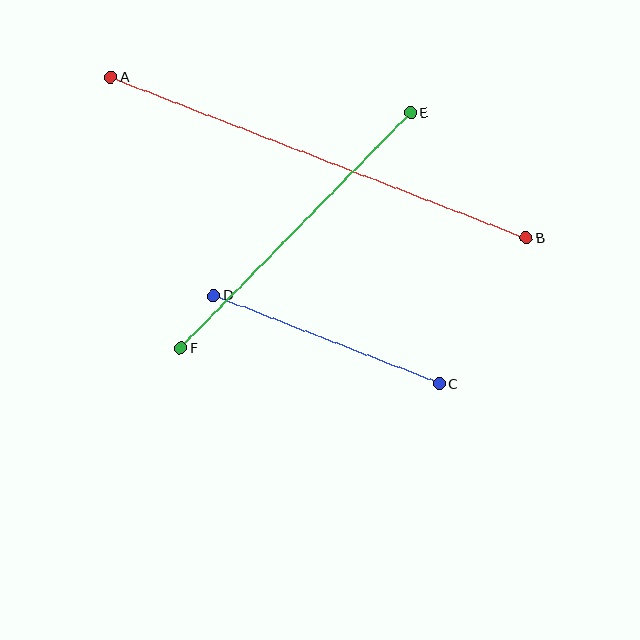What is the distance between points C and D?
The distance is approximately 242 pixels.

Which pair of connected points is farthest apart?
Points A and B are farthest apart.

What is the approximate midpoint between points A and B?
The midpoint is at approximately (318, 158) pixels.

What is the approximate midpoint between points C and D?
The midpoint is at approximately (327, 340) pixels.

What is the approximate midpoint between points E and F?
The midpoint is at approximately (296, 230) pixels.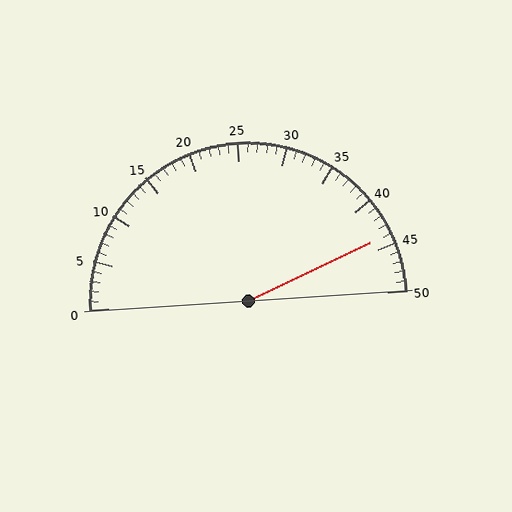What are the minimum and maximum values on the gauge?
The gauge ranges from 0 to 50.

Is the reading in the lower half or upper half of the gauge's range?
The reading is in the upper half of the range (0 to 50).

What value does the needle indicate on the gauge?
The needle indicates approximately 44.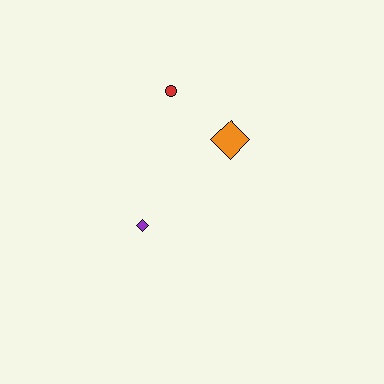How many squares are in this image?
There are no squares.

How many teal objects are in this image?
There are no teal objects.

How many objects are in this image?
There are 3 objects.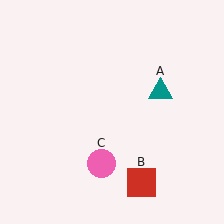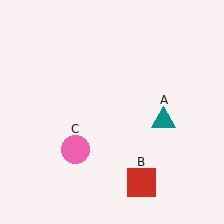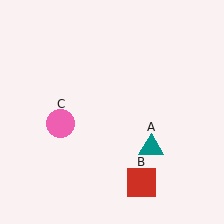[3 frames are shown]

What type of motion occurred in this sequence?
The teal triangle (object A), pink circle (object C) rotated clockwise around the center of the scene.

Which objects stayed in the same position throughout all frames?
Red square (object B) remained stationary.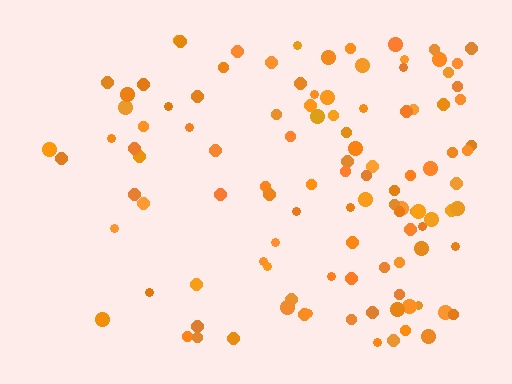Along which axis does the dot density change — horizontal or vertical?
Horizontal.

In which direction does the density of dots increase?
From left to right, with the right side densest.